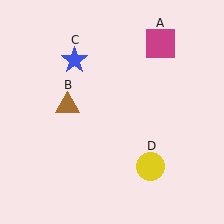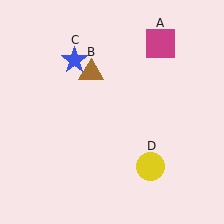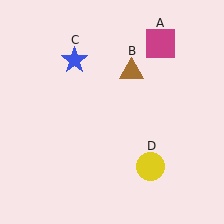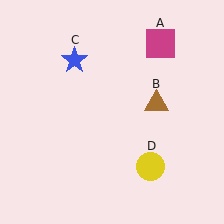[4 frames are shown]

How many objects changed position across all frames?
1 object changed position: brown triangle (object B).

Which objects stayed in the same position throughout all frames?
Magenta square (object A) and blue star (object C) and yellow circle (object D) remained stationary.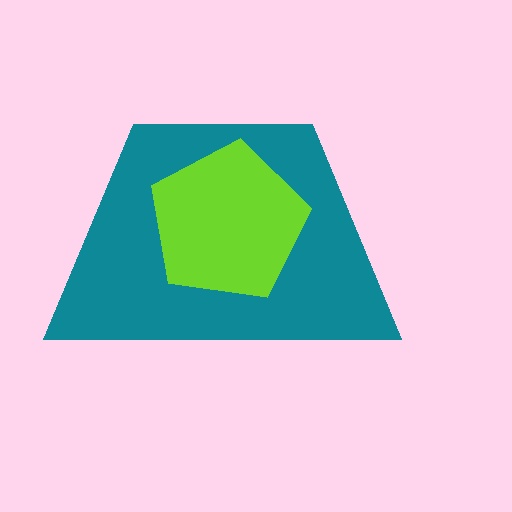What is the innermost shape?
The lime pentagon.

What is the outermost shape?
The teal trapezoid.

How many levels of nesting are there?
2.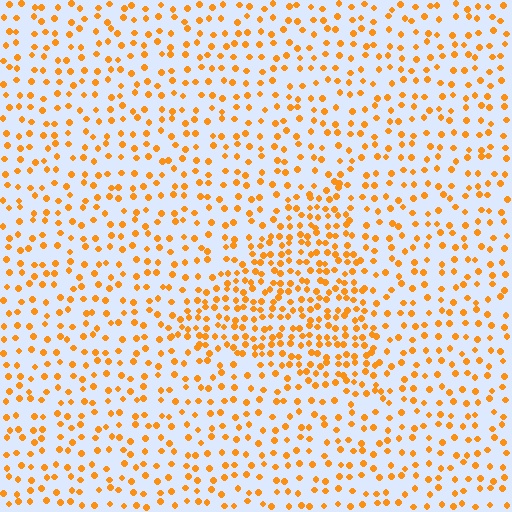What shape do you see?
I see a triangle.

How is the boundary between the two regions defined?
The boundary is defined by a change in element density (approximately 1.9x ratio). All elements are the same color, size, and shape.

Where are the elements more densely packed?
The elements are more densely packed inside the triangle boundary.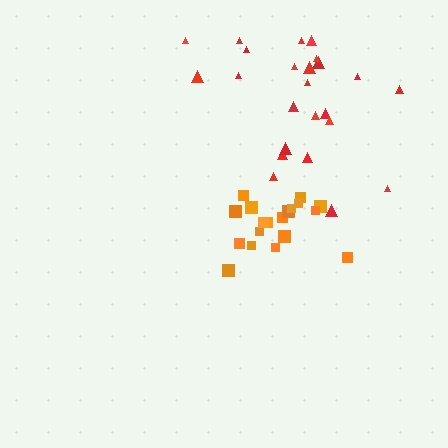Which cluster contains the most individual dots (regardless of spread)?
Red (24).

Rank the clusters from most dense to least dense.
orange, red.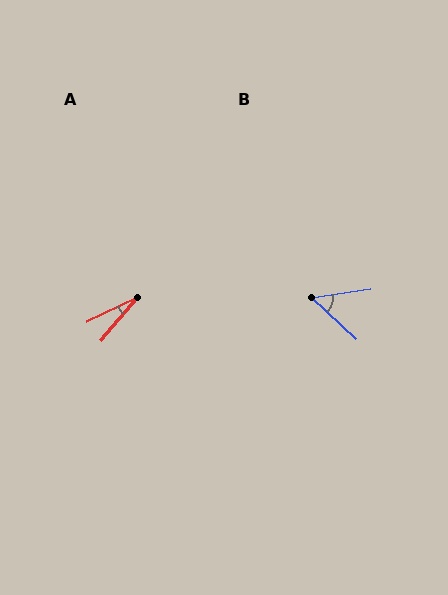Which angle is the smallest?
A, at approximately 25 degrees.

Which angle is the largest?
B, at approximately 51 degrees.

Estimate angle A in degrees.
Approximately 25 degrees.